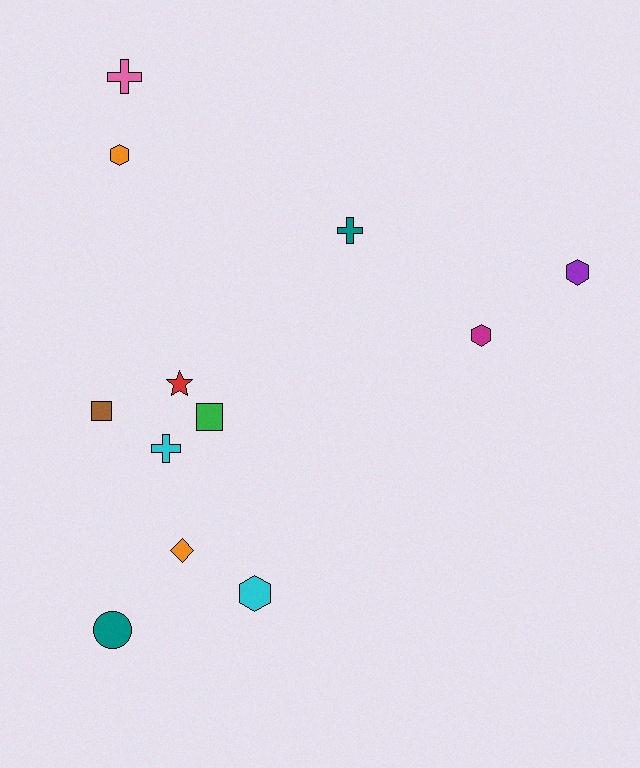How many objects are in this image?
There are 12 objects.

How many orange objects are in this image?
There are 2 orange objects.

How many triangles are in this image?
There are no triangles.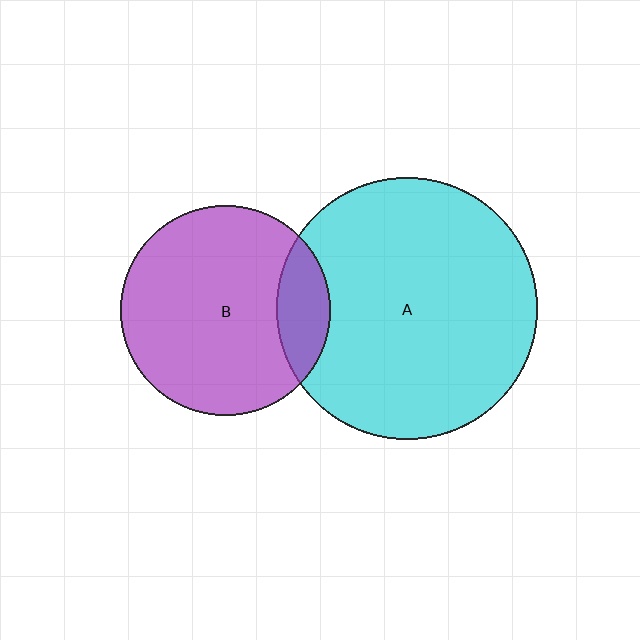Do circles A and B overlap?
Yes.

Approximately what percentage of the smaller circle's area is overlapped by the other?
Approximately 15%.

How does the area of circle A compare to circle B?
Approximately 1.6 times.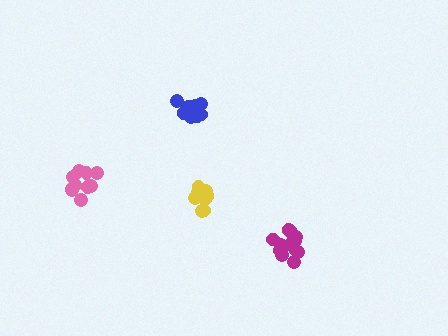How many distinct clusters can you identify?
There are 4 distinct clusters.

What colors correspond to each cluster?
The clusters are colored: blue, magenta, yellow, pink.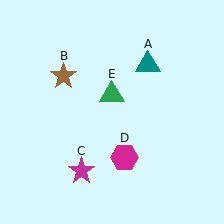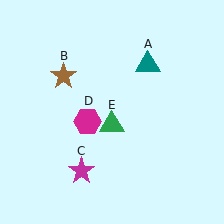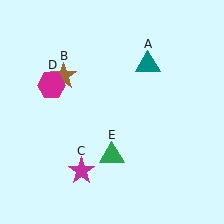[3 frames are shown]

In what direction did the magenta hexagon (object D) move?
The magenta hexagon (object D) moved up and to the left.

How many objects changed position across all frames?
2 objects changed position: magenta hexagon (object D), green triangle (object E).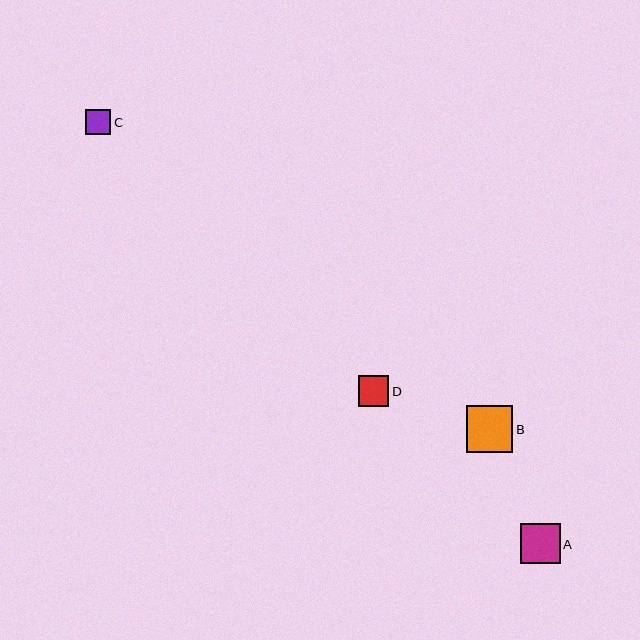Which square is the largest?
Square B is the largest with a size of approximately 46 pixels.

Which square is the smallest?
Square C is the smallest with a size of approximately 25 pixels.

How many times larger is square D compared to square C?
Square D is approximately 1.2 times the size of square C.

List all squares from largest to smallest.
From largest to smallest: B, A, D, C.